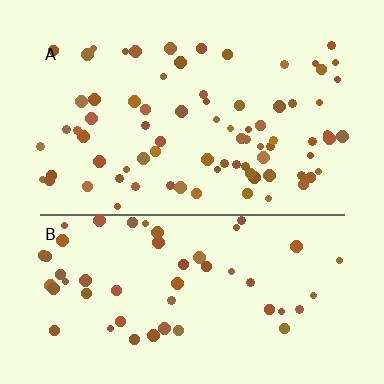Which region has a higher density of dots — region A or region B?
A (the top).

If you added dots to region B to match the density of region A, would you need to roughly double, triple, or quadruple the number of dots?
Approximately double.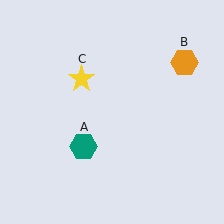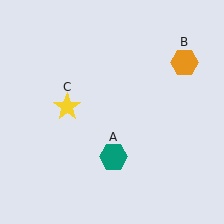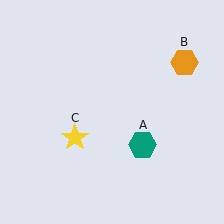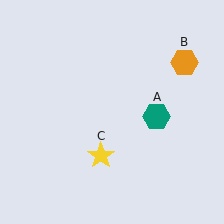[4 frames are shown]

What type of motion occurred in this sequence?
The teal hexagon (object A), yellow star (object C) rotated counterclockwise around the center of the scene.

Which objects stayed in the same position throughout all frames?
Orange hexagon (object B) remained stationary.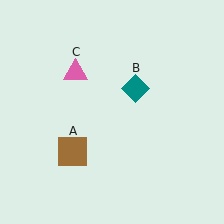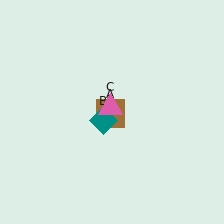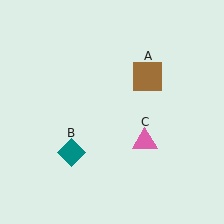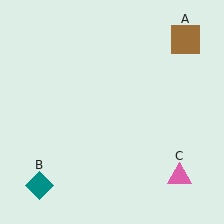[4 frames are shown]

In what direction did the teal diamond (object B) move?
The teal diamond (object B) moved down and to the left.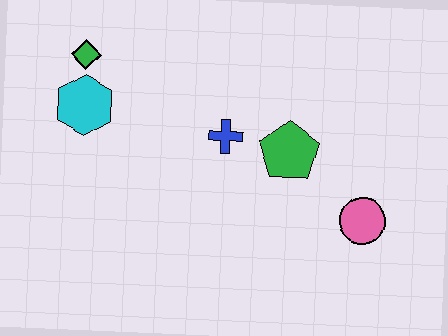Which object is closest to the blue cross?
The green pentagon is closest to the blue cross.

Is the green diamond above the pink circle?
Yes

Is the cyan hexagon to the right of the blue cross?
No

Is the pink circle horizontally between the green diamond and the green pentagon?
No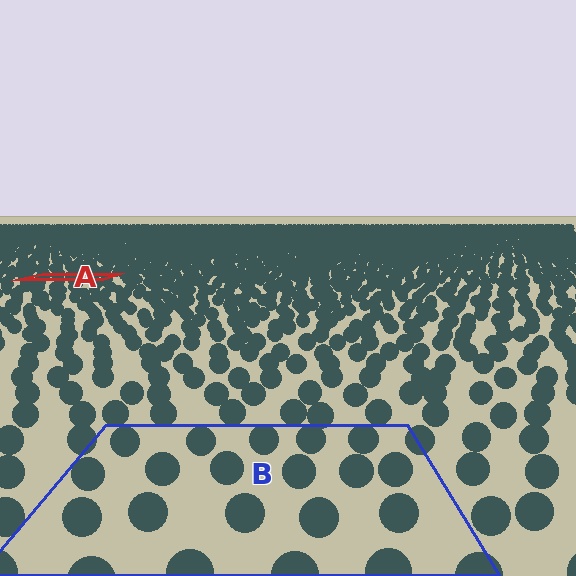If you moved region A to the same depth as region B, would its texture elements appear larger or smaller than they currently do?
They would appear larger. At a closer depth, the same texture elements are projected at a bigger on-screen size.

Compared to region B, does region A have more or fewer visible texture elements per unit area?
Region A has more texture elements per unit area — they are packed more densely because it is farther away.